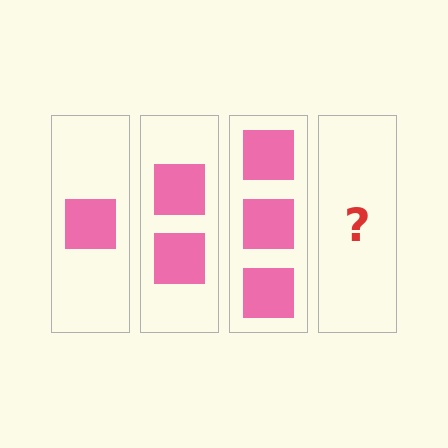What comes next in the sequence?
The next element should be 4 squares.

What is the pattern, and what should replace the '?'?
The pattern is that each step adds one more square. The '?' should be 4 squares.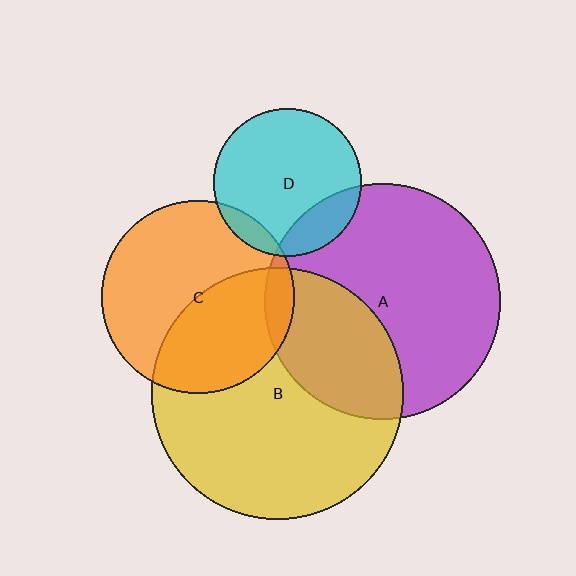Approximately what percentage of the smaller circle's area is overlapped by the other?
Approximately 20%.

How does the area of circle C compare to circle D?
Approximately 1.7 times.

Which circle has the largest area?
Circle B (yellow).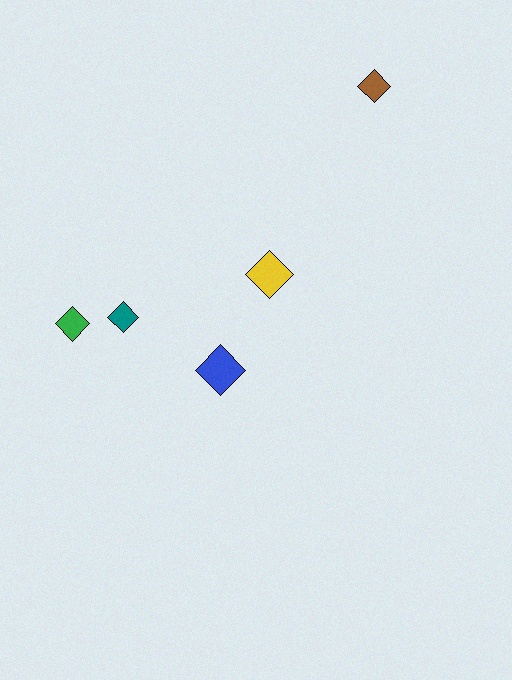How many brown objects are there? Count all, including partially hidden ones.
There is 1 brown object.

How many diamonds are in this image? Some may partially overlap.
There are 5 diamonds.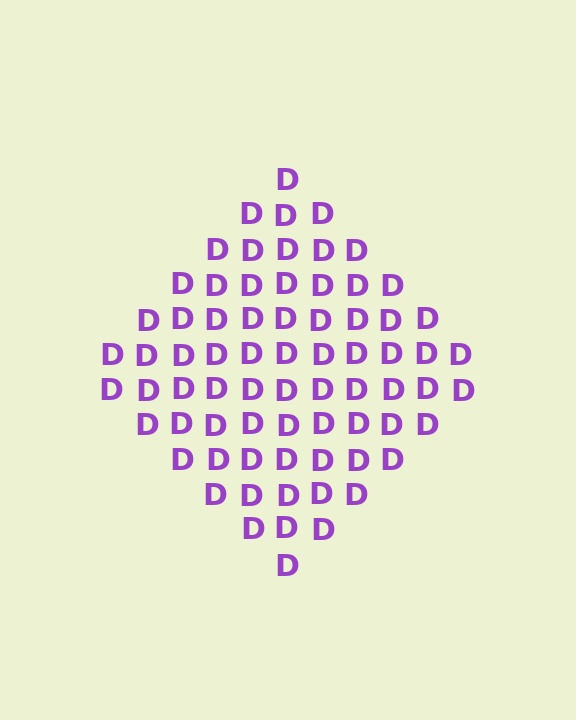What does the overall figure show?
The overall figure shows a diamond.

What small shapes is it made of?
It is made of small letter D's.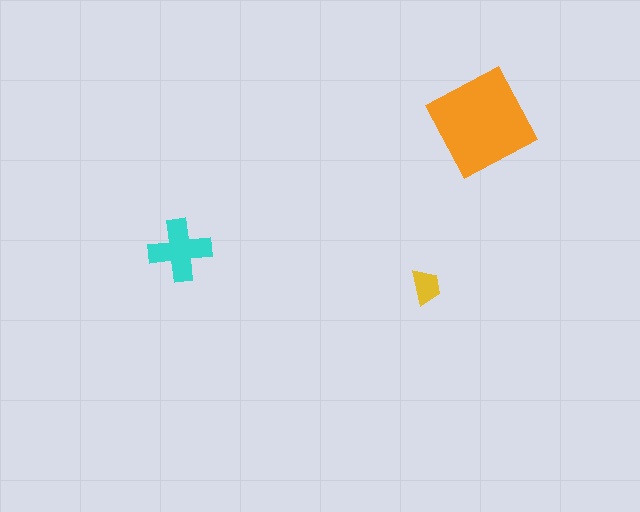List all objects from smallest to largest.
The yellow trapezoid, the cyan cross, the orange diamond.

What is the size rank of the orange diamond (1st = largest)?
1st.